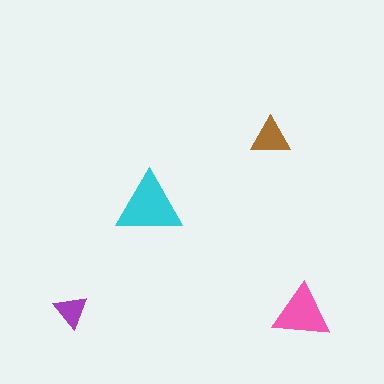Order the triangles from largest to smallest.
the cyan one, the pink one, the brown one, the purple one.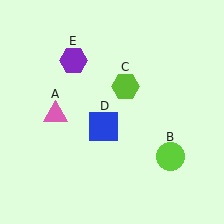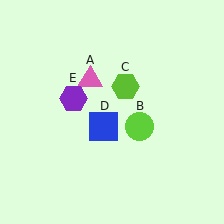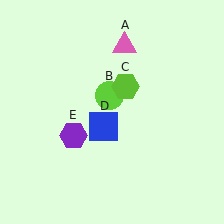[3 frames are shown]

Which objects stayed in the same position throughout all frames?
Lime hexagon (object C) and blue square (object D) remained stationary.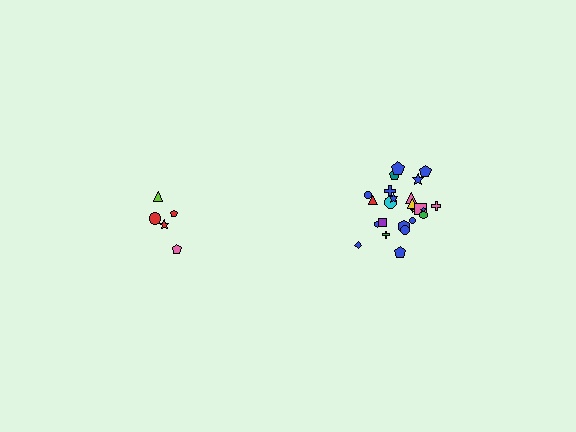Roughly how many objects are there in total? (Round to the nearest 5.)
Roughly 30 objects in total.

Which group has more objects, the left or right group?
The right group.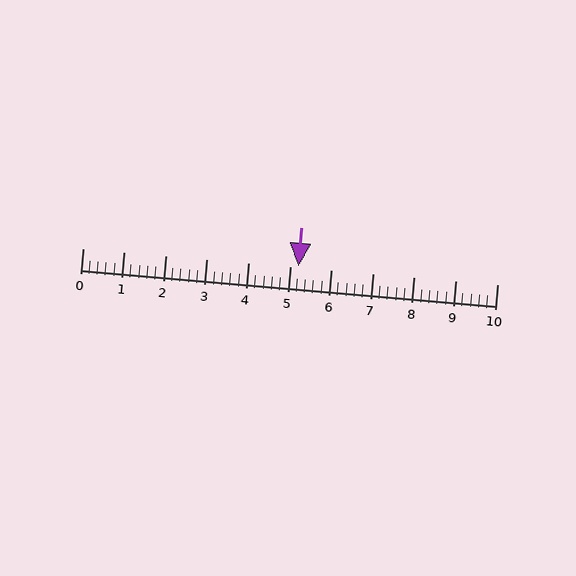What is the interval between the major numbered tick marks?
The major tick marks are spaced 1 units apart.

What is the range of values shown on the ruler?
The ruler shows values from 0 to 10.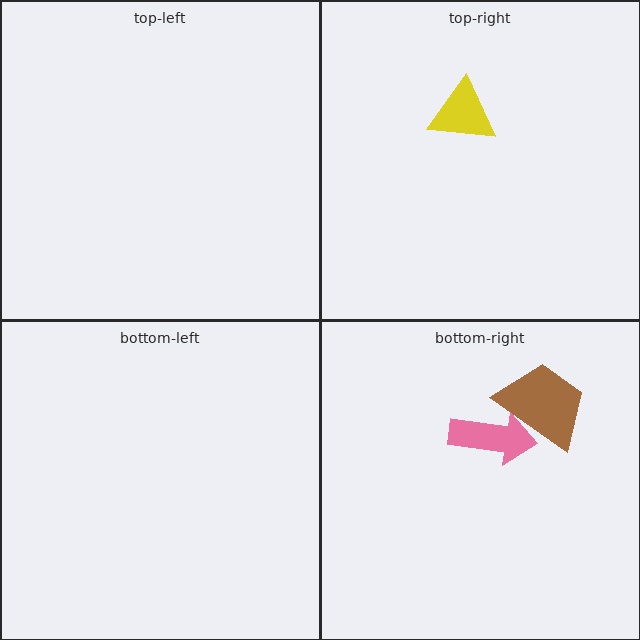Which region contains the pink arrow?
The bottom-right region.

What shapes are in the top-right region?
The yellow triangle.